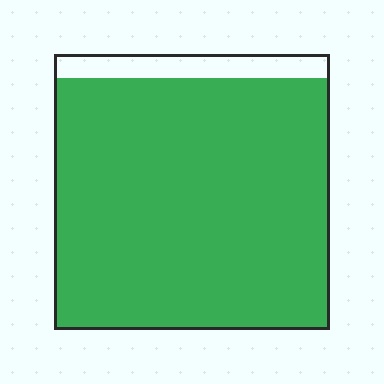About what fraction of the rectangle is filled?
About nine tenths (9/10).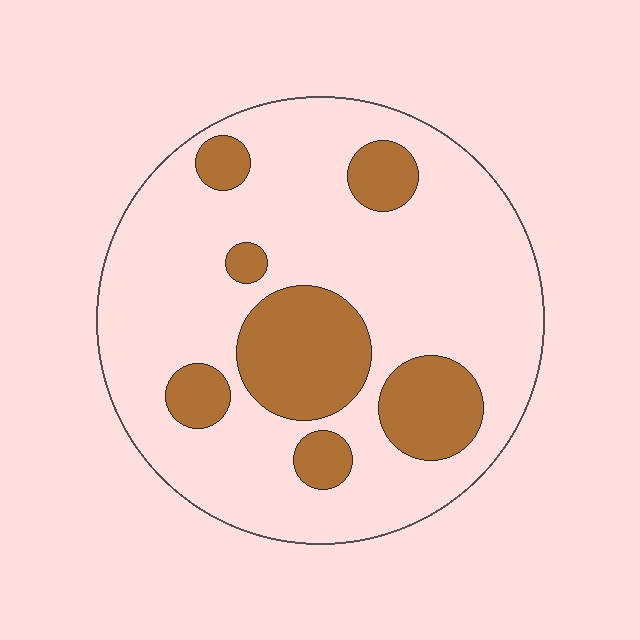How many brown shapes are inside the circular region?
7.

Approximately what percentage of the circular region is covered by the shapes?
Approximately 25%.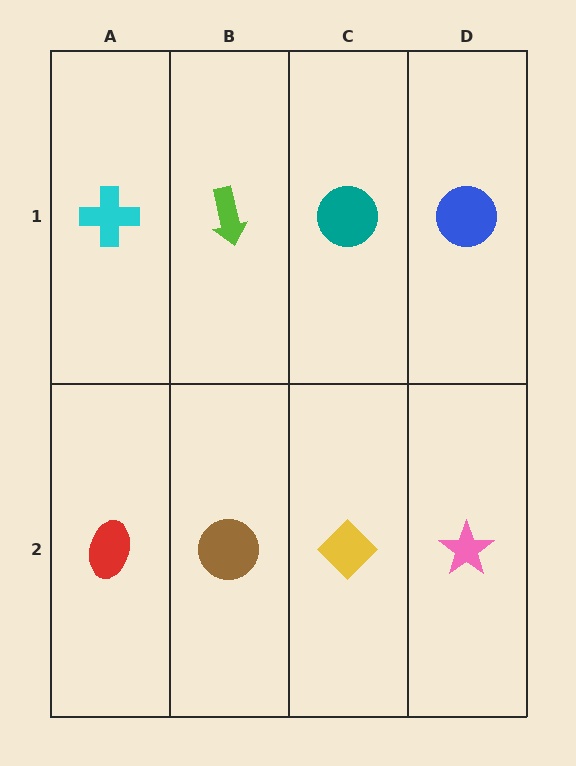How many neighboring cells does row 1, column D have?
2.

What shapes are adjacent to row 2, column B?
A lime arrow (row 1, column B), a red ellipse (row 2, column A), a yellow diamond (row 2, column C).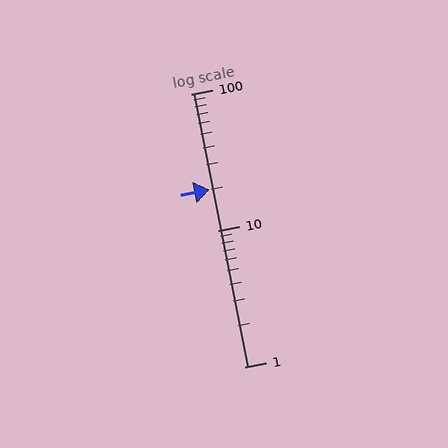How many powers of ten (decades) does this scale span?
The scale spans 2 decades, from 1 to 100.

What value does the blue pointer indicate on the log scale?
The pointer indicates approximately 20.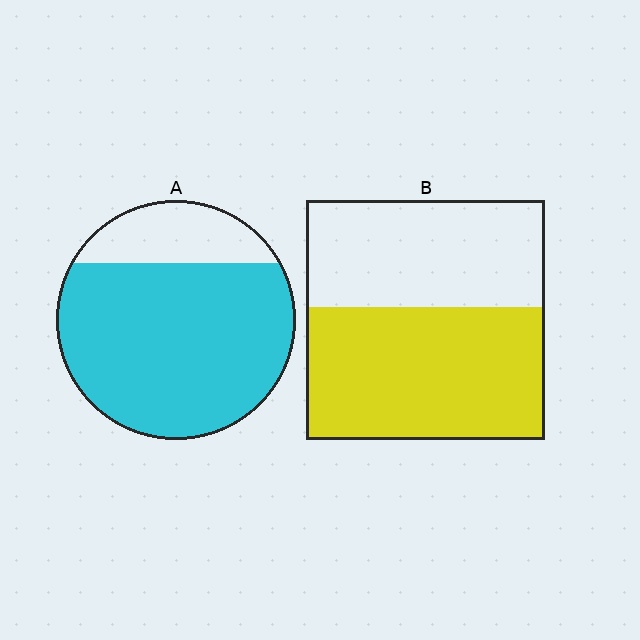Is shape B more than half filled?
Yes.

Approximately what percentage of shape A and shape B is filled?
A is approximately 80% and B is approximately 55%.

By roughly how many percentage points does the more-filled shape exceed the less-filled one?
By roughly 25 percentage points (A over B).